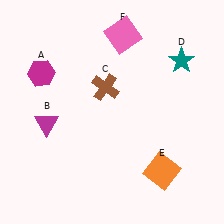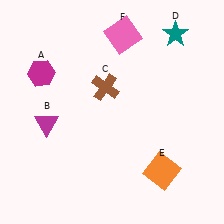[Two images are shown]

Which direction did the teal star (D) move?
The teal star (D) moved up.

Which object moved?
The teal star (D) moved up.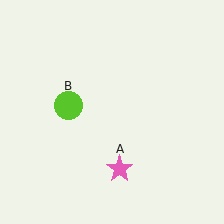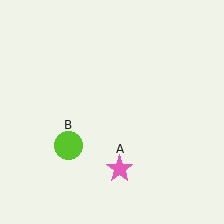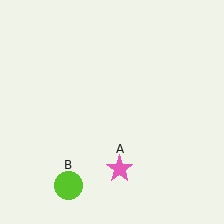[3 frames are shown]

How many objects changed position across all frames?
1 object changed position: lime circle (object B).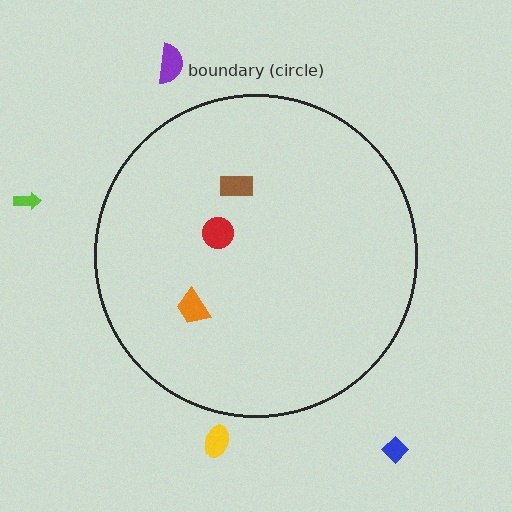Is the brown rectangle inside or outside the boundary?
Inside.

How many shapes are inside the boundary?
3 inside, 4 outside.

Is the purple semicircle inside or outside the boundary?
Outside.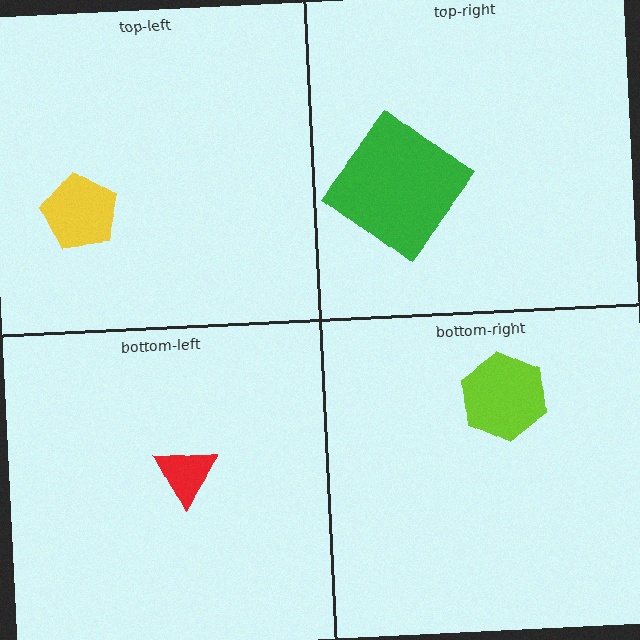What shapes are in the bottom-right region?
The lime hexagon.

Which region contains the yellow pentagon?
The top-left region.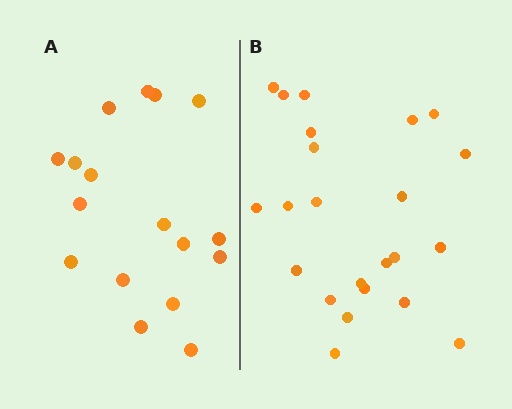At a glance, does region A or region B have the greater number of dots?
Region B (the right region) has more dots.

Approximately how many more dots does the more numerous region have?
Region B has about 6 more dots than region A.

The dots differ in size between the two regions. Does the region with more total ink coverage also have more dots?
No. Region A has more total ink coverage because its dots are larger, but region B actually contains more individual dots. Total area can be misleading — the number of items is what matters here.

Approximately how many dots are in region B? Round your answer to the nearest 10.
About 20 dots. (The exact count is 23, which rounds to 20.)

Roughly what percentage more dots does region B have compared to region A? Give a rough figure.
About 35% more.